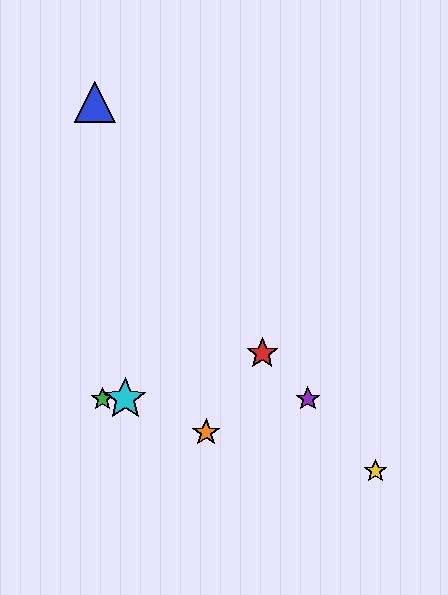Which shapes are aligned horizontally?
The green star, the purple star, the cyan star are aligned horizontally.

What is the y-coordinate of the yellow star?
The yellow star is at y≈471.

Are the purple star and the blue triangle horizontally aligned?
No, the purple star is at y≈399 and the blue triangle is at y≈102.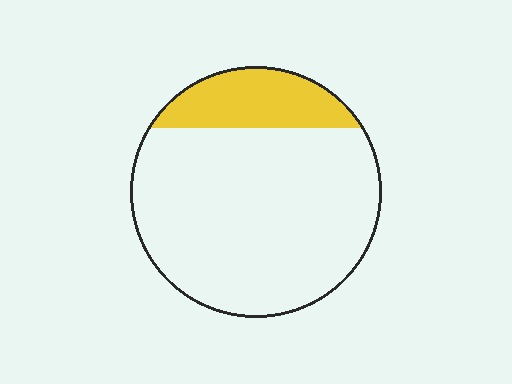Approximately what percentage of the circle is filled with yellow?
Approximately 20%.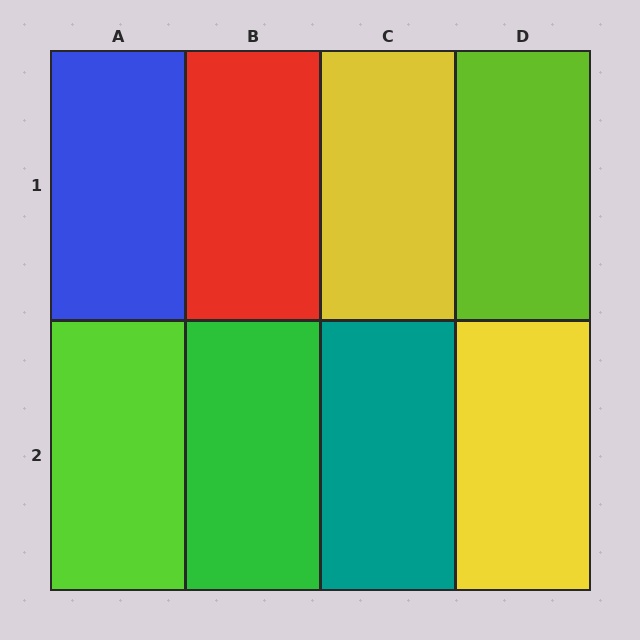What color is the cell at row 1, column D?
Lime.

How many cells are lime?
2 cells are lime.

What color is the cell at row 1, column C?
Yellow.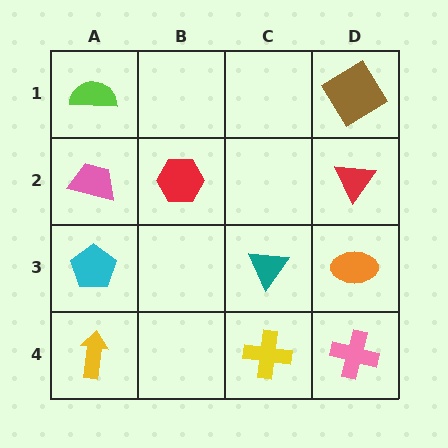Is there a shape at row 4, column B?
No, that cell is empty.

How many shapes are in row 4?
3 shapes.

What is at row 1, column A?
A lime semicircle.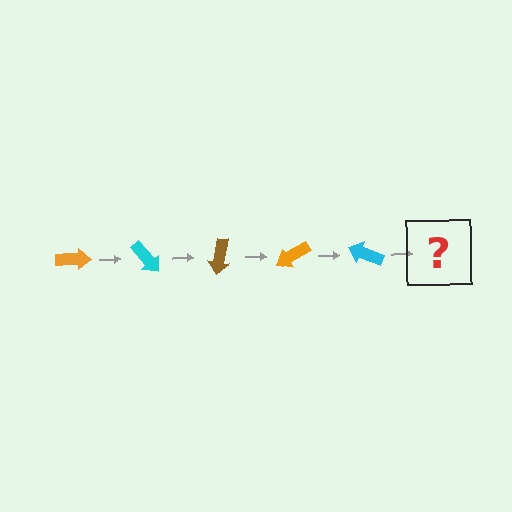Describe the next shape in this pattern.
It should be a brown arrow, rotated 250 degrees from the start.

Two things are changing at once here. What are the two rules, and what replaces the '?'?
The two rules are that it rotates 50 degrees each step and the color cycles through orange, cyan, and brown. The '?' should be a brown arrow, rotated 250 degrees from the start.